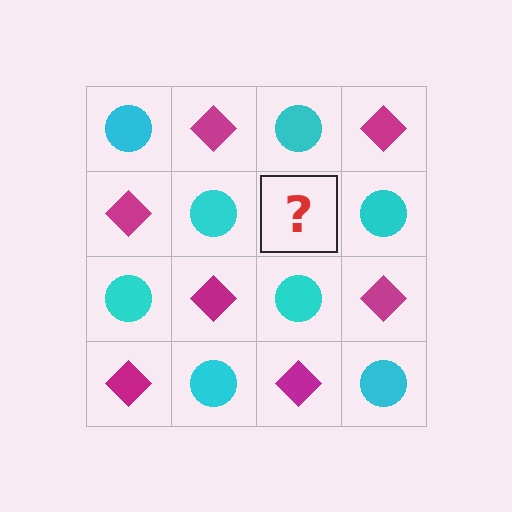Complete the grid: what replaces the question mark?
The question mark should be replaced with a magenta diamond.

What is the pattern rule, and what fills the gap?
The rule is that it alternates cyan circle and magenta diamond in a checkerboard pattern. The gap should be filled with a magenta diamond.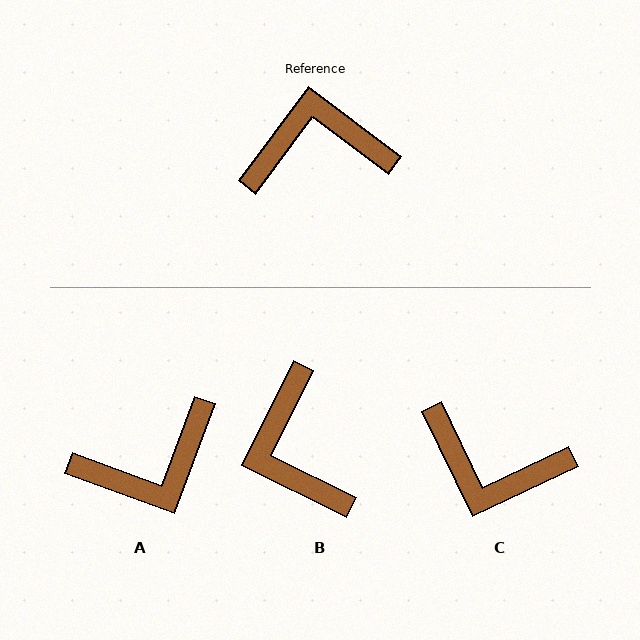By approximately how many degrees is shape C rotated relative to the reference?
Approximately 152 degrees counter-clockwise.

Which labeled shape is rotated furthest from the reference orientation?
A, about 163 degrees away.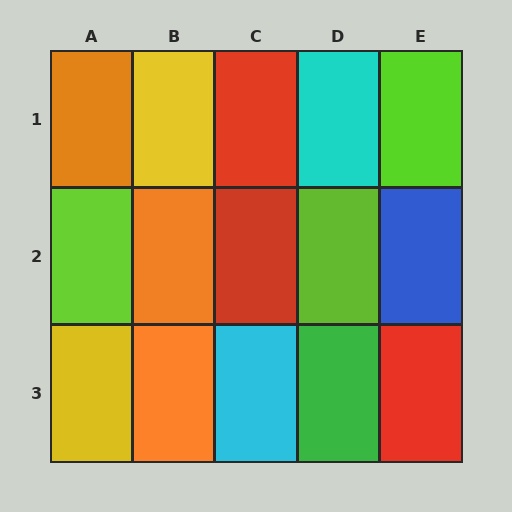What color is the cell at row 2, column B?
Orange.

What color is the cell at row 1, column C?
Red.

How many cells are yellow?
2 cells are yellow.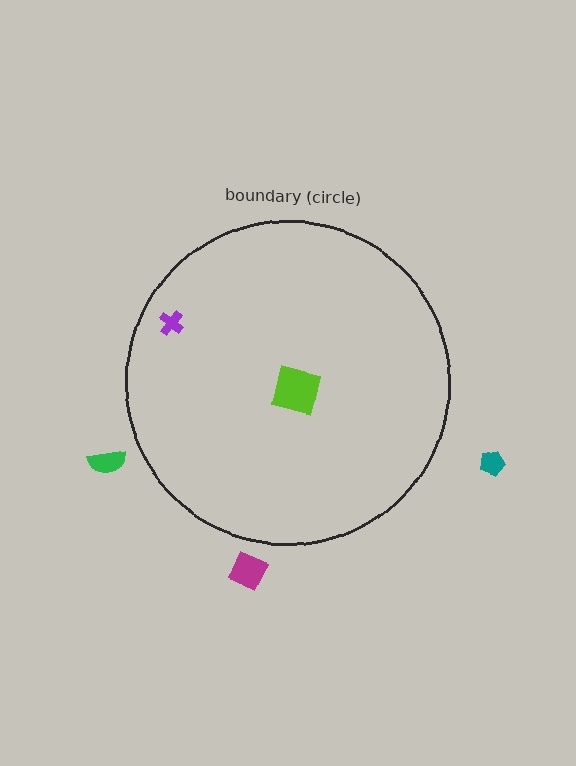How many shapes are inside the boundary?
2 inside, 3 outside.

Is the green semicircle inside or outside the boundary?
Outside.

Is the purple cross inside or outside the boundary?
Inside.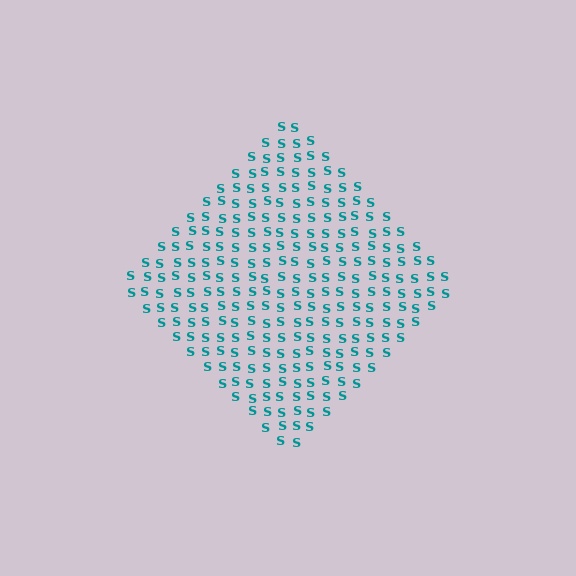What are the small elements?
The small elements are letter S's.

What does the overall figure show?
The overall figure shows a diamond.